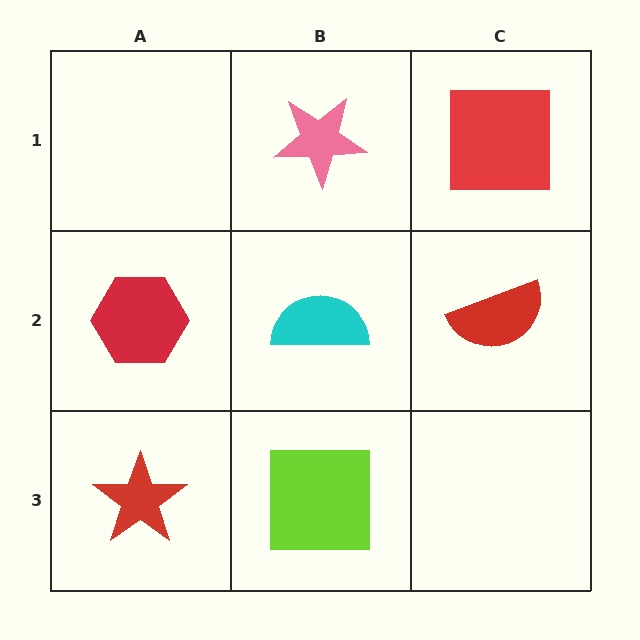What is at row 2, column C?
A red semicircle.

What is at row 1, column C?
A red square.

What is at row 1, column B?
A pink star.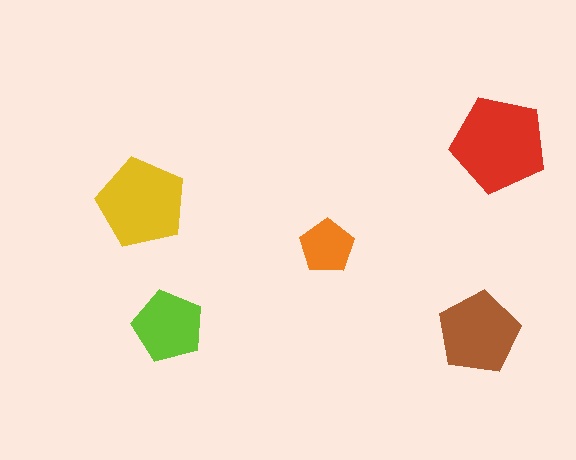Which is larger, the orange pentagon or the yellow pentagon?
The yellow one.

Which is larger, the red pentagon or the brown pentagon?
The red one.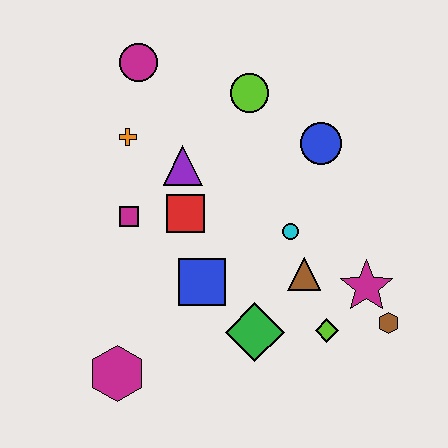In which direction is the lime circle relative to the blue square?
The lime circle is above the blue square.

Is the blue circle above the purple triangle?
Yes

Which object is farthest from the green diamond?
The magenta circle is farthest from the green diamond.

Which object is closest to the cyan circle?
The brown triangle is closest to the cyan circle.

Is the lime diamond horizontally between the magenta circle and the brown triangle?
No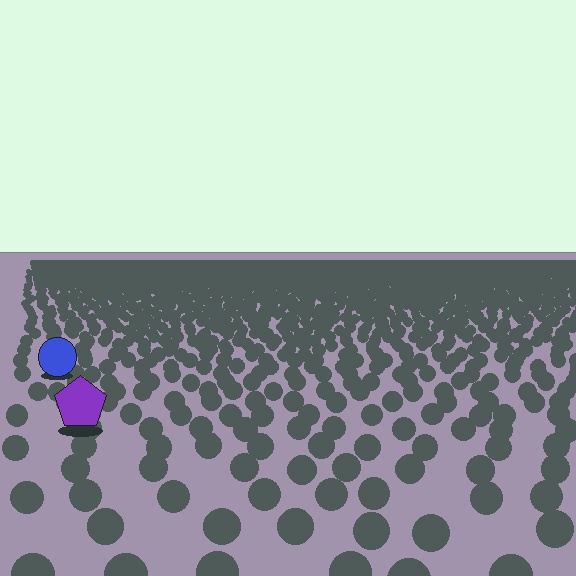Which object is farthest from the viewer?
The blue circle is farthest from the viewer. It appears smaller and the ground texture around it is denser.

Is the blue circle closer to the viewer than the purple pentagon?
No. The purple pentagon is closer — you can tell from the texture gradient: the ground texture is coarser near it.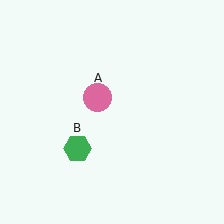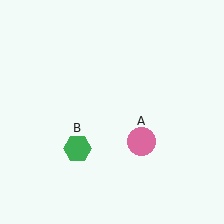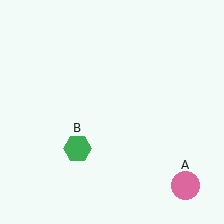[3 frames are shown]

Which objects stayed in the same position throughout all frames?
Green hexagon (object B) remained stationary.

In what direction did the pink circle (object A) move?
The pink circle (object A) moved down and to the right.